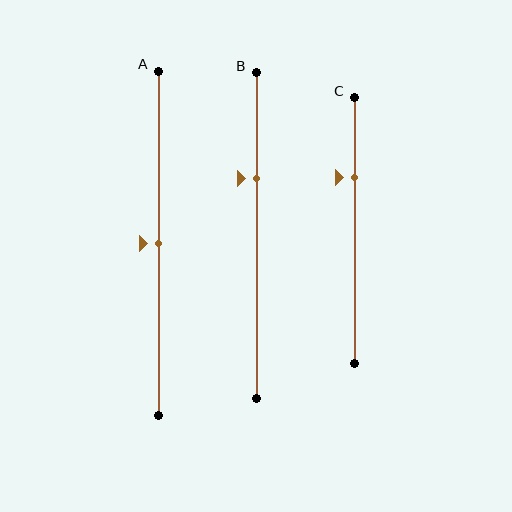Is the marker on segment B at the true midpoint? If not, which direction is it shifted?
No, the marker on segment B is shifted upward by about 18% of the segment length.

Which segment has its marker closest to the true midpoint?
Segment A has its marker closest to the true midpoint.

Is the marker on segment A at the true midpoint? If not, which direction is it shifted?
Yes, the marker on segment A is at the true midpoint.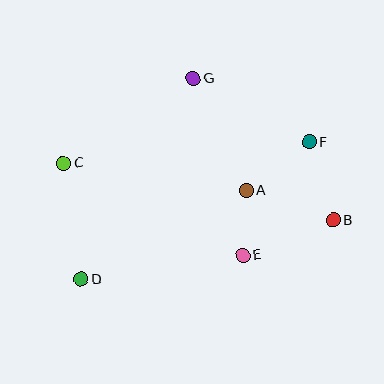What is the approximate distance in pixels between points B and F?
The distance between B and F is approximately 82 pixels.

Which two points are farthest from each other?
Points B and C are farthest from each other.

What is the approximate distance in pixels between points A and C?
The distance between A and C is approximately 185 pixels.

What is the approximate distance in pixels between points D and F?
The distance between D and F is approximately 267 pixels.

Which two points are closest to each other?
Points A and E are closest to each other.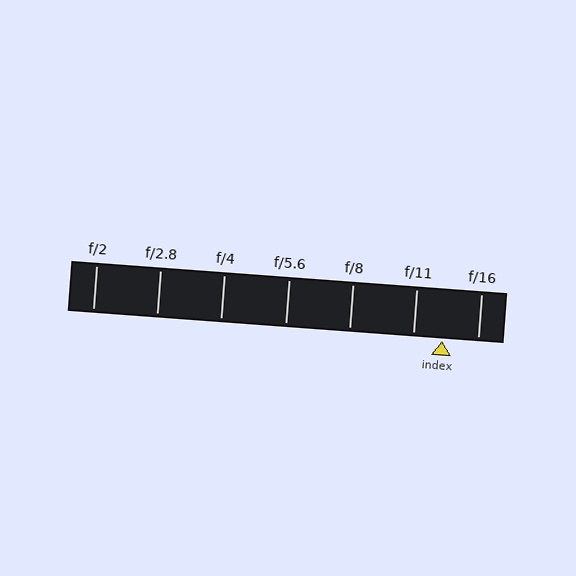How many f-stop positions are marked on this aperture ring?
There are 7 f-stop positions marked.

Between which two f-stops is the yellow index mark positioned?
The index mark is between f/11 and f/16.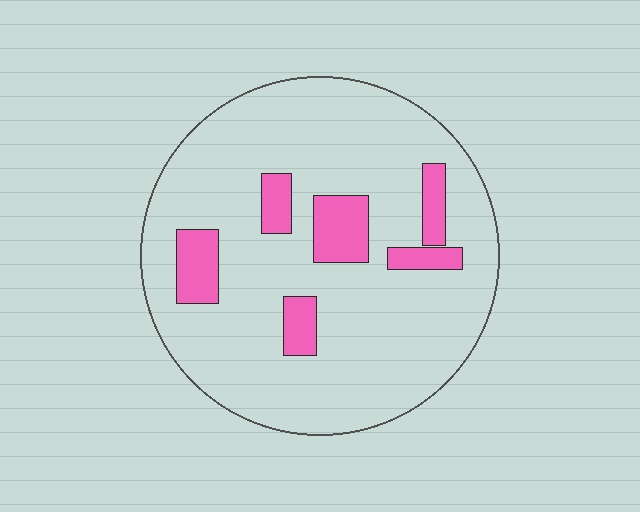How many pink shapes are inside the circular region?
6.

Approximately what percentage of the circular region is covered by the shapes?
Approximately 15%.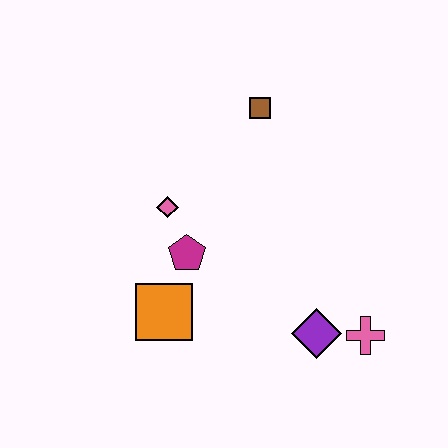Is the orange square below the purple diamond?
No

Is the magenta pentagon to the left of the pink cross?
Yes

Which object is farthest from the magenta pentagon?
The pink cross is farthest from the magenta pentagon.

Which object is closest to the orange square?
The magenta pentagon is closest to the orange square.